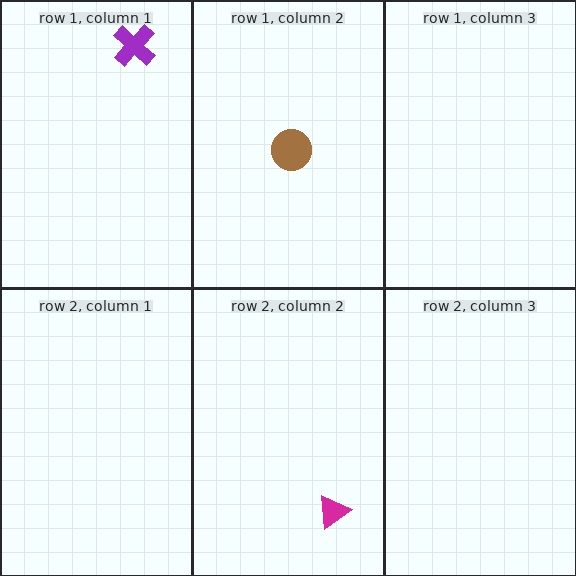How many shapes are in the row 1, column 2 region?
1.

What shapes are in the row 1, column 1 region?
The purple cross.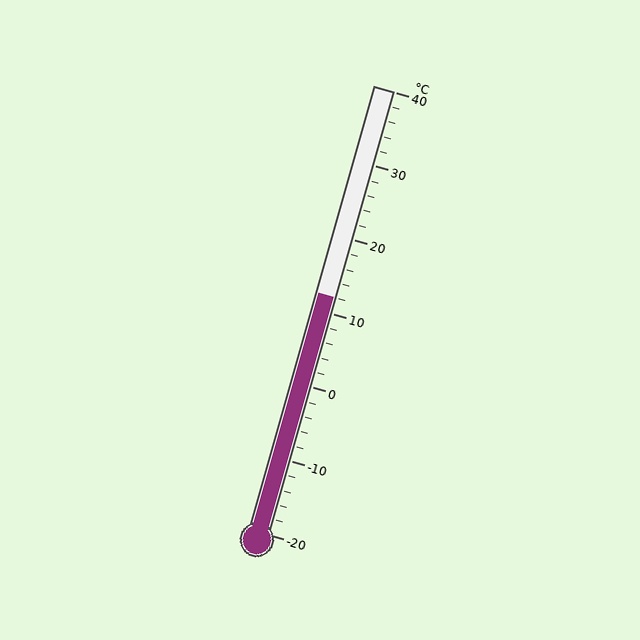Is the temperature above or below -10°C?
The temperature is above -10°C.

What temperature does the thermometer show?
The thermometer shows approximately 12°C.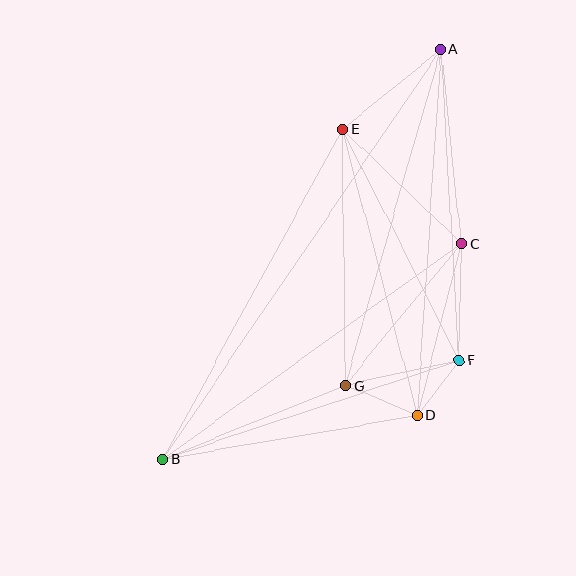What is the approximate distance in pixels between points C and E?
The distance between C and E is approximately 165 pixels.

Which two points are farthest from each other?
Points A and B are farthest from each other.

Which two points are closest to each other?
Points D and F are closest to each other.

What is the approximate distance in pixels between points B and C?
The distance between B and C is approximately 368 pixels.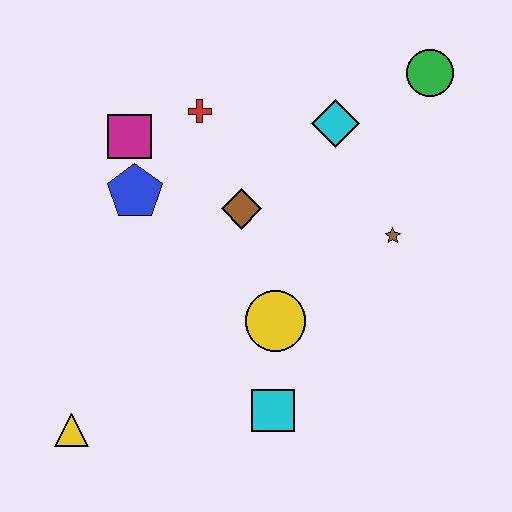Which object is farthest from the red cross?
The yellow triangle is farthest from the red cross.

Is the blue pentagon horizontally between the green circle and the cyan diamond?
No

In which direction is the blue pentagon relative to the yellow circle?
The blue pentagon is to the left of the yellow circle.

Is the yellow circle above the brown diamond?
No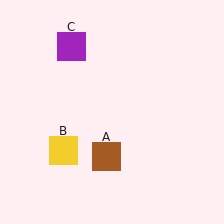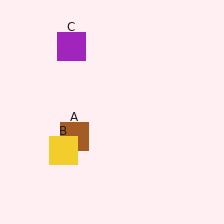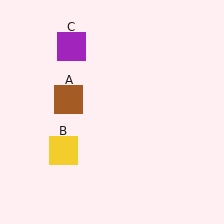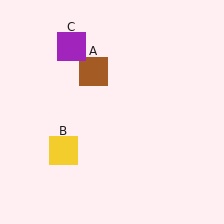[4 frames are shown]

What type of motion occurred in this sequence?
The brown square (object A) rotated clockwise around the center of the scene.